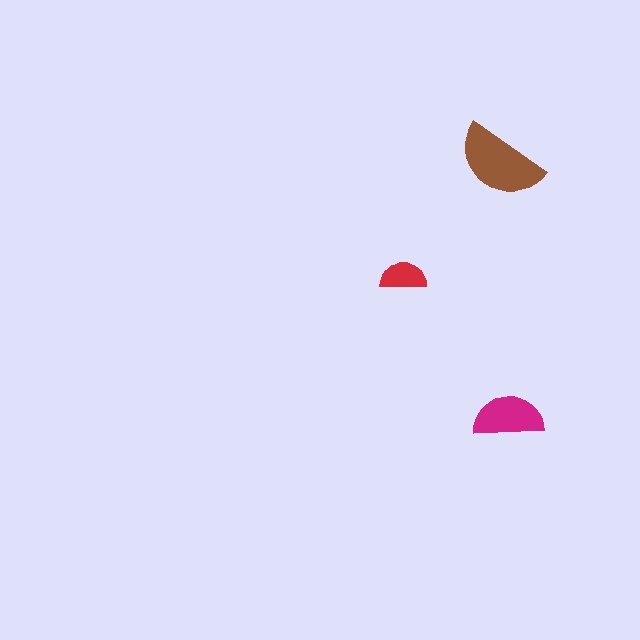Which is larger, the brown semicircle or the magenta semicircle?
The brown one.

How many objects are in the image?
There are 3 objects in the image.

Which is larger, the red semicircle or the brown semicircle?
The brown one.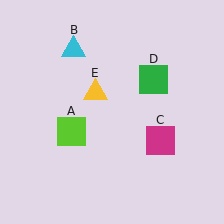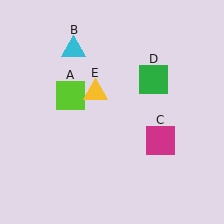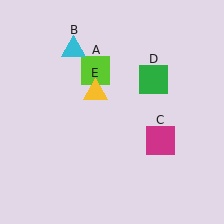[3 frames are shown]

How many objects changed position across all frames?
1 object changed position: lime square (object A).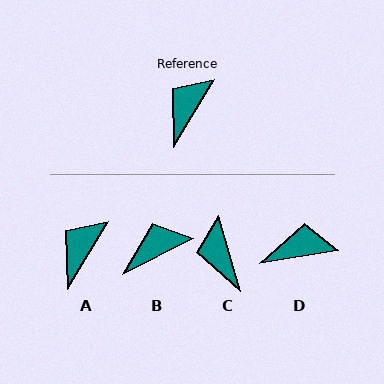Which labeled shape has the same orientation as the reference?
A.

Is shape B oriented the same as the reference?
No, it is off by about 32 degrees.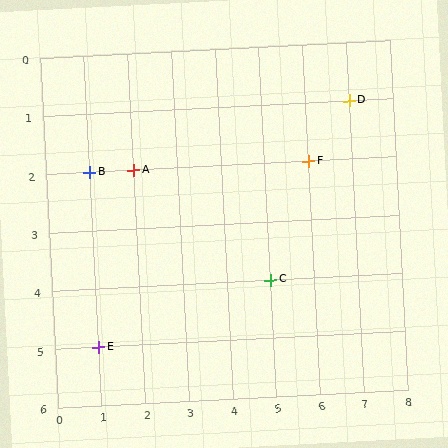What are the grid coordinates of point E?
Point E is at grid coordinates (1, 5).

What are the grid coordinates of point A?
Point A is at grid coordinates (2, 2).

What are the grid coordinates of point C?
Point C is at grid coordinates (5, 4).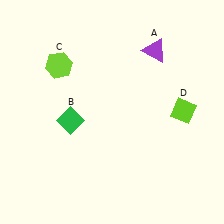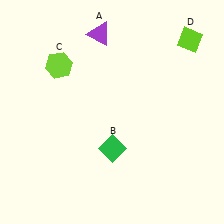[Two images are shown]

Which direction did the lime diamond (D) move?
The lime diamond (D) moved up.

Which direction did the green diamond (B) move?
The green diamond (B) moved right.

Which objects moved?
The objects that moved are: the purple triangle (A), the green diamond (B), the lime diamond (D).